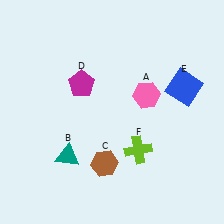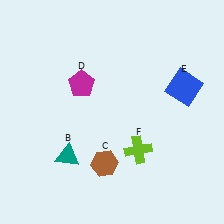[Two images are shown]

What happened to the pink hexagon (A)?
The pink hexagon (A) was removed in Image 2. It was in the top-right area of Image 1.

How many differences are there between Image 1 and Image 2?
There is 1 difference between the two images.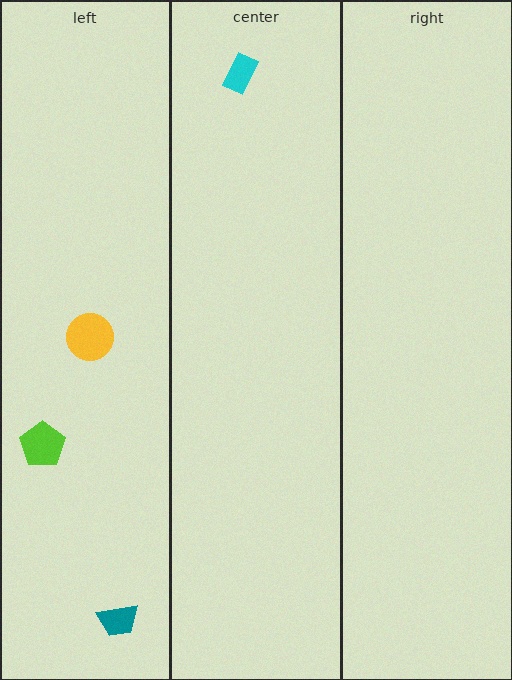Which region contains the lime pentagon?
The left region.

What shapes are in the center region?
The cyan rectangle.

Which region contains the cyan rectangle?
The center region.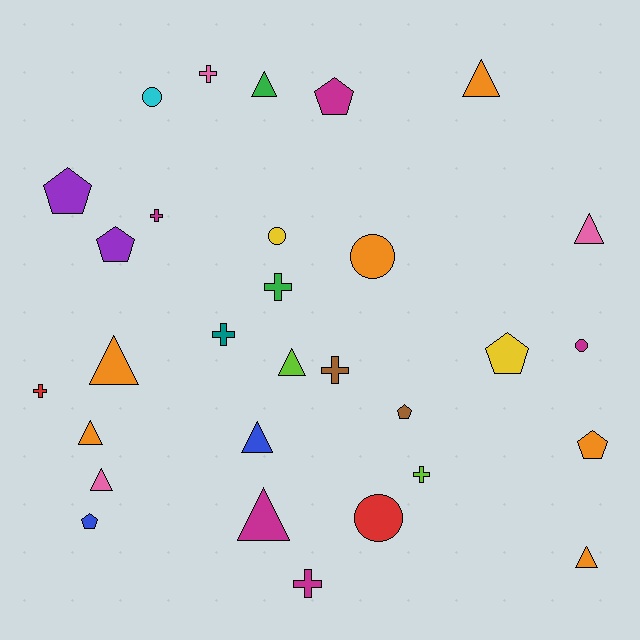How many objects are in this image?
There are 30 objects.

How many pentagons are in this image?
There are 7 pentagons.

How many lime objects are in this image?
There are 2 lime objects.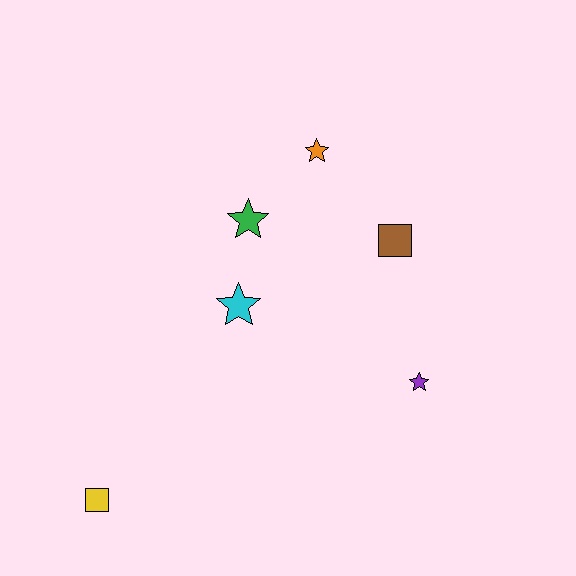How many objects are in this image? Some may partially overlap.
There are 6 objects.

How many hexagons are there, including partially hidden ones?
There are no hexagons.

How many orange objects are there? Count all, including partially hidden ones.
There is 1 orange object.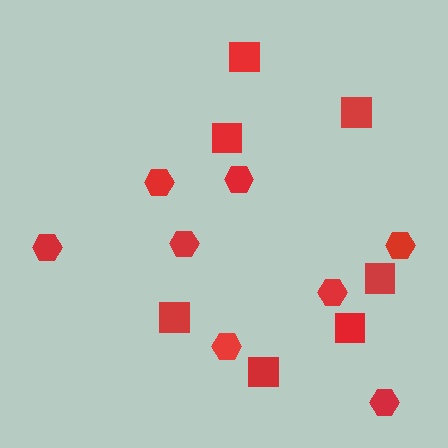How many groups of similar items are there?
There are 2 groups: one group of squares (7) and one group of hexagons (8).